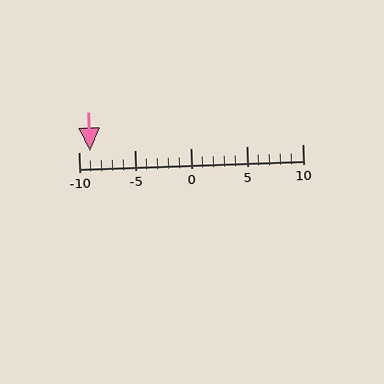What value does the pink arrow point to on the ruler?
The pink arrow points to approximately -9.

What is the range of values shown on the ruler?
The ruler shows values from -10 to 10.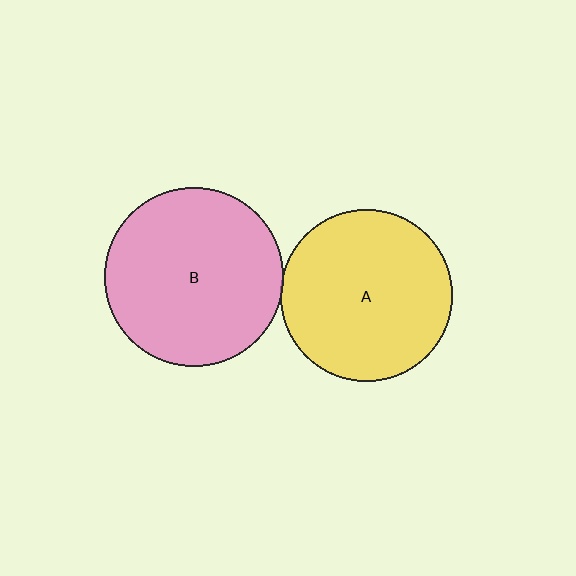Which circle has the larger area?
Circle B (pink).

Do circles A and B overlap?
Yes.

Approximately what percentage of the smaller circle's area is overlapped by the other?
Approximately 5%.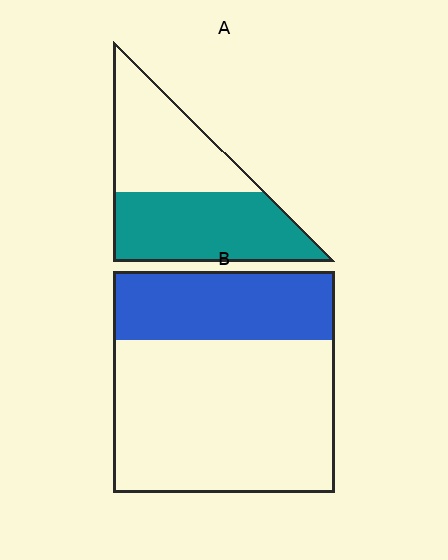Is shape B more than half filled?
No.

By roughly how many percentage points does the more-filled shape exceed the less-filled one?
By roughly 20 percentage points (A over B).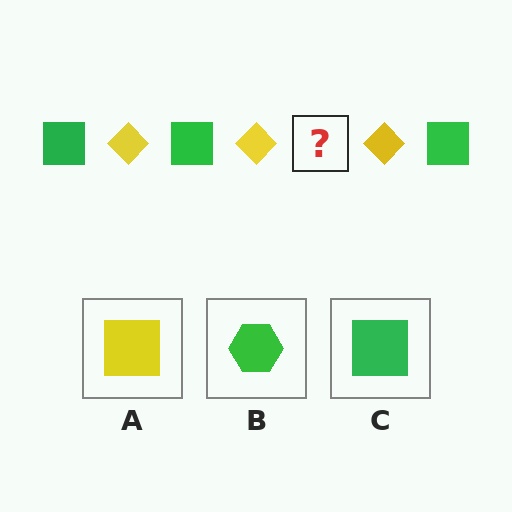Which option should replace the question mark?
Option C.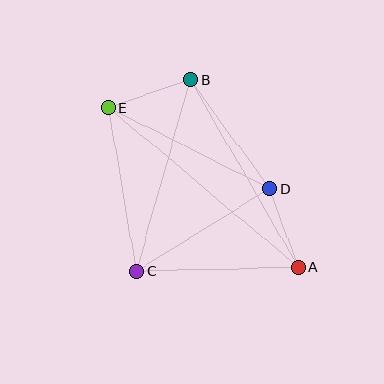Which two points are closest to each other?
Points A and D are closest to each other.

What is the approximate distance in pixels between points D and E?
The distance between D and E is approximately 181 pixels.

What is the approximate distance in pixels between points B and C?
The distance between B and C is approximately 199 pixels.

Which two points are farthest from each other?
Points A and E are farthest from each other.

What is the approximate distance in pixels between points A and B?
The distance between A and B is approximately 216 pixels.